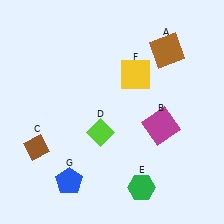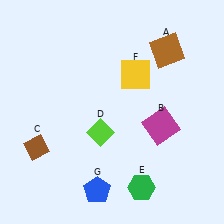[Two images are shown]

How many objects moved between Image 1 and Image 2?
1 object moved between the two images.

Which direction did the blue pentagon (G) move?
The blue pentagon (G) moved right.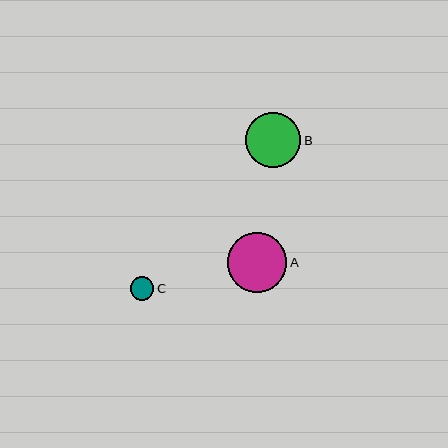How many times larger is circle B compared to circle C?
Circle B is approximately 2.4 times the size of circle C.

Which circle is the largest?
Circle A is the largest with a size of approximately 60 pixels.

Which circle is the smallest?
Circle C is the smallest with a size of approximately 24 pixels.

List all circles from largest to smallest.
From largest to smallest: A, B, C.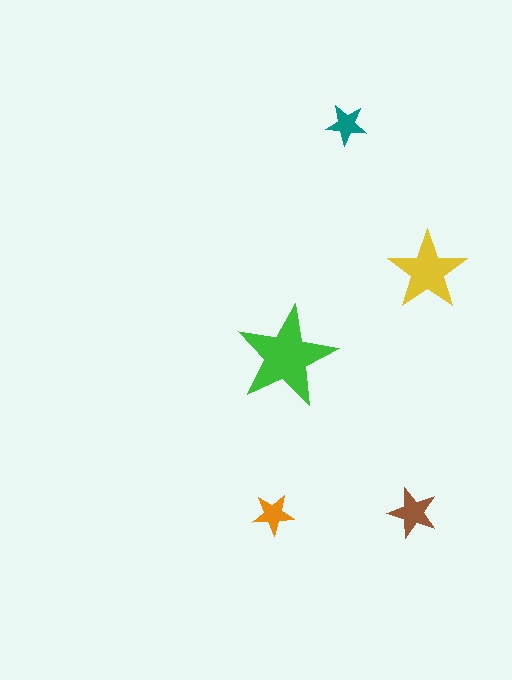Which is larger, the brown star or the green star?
The green one.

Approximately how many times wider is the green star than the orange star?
About 2.5 times wider.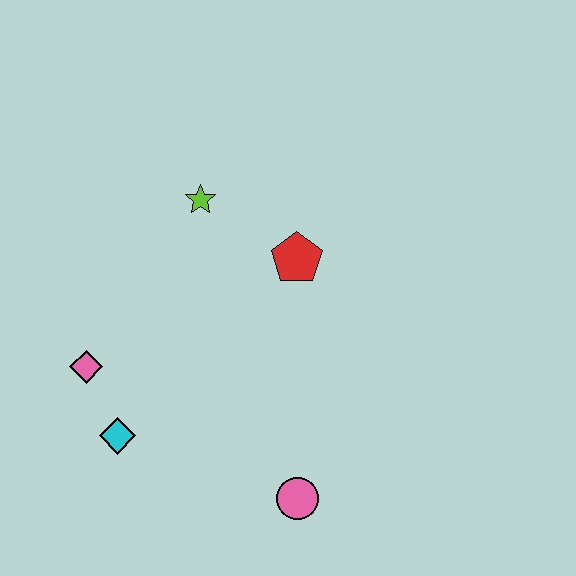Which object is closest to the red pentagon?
The lime star is closest to the red pentagon.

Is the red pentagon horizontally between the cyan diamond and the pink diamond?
No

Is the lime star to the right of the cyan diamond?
Yes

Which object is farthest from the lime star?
The pink circle is farthest from the lime star.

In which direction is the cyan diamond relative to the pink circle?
The cyan diamond is to the left of the pink circle.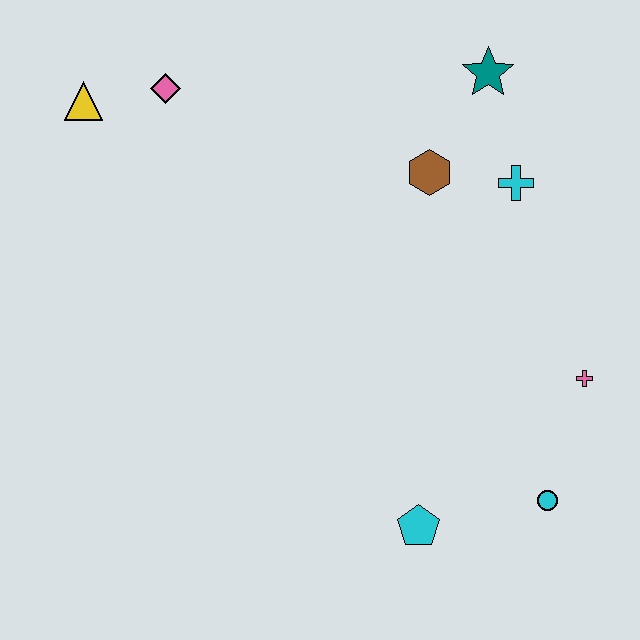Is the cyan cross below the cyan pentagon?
No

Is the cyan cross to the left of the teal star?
No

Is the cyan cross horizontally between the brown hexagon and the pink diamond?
No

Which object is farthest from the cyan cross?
The yellow triangle is farthest from the cyan cross.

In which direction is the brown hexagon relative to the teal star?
The brown hexagon is below the teal star.